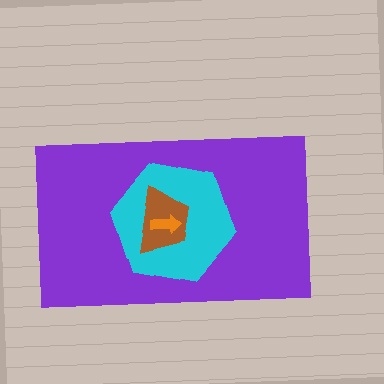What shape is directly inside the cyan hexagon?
The brown trapezoid.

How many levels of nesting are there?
4.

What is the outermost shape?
The purple rectangle.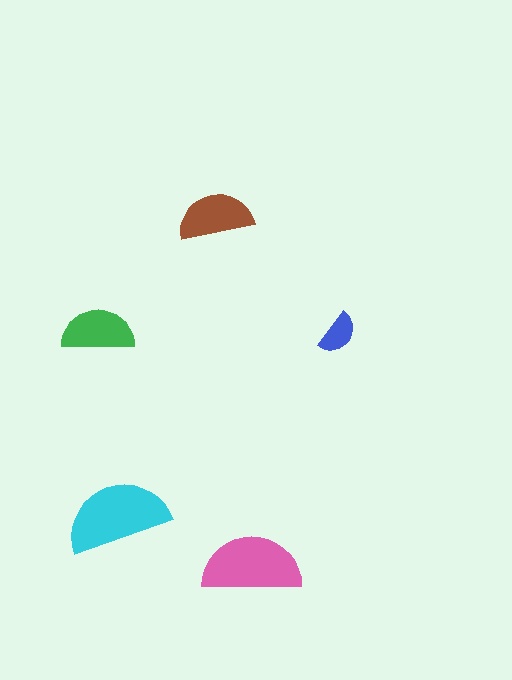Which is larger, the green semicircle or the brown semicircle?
The brown one.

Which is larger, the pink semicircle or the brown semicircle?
The pink one.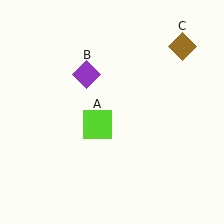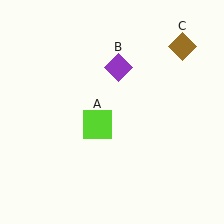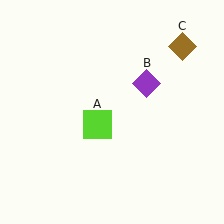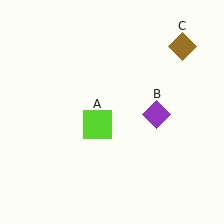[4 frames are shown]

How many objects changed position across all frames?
1 object changed position: purple diamond (object B).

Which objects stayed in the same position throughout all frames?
Lime square (object A) and brown diamond (object C) remained stationary.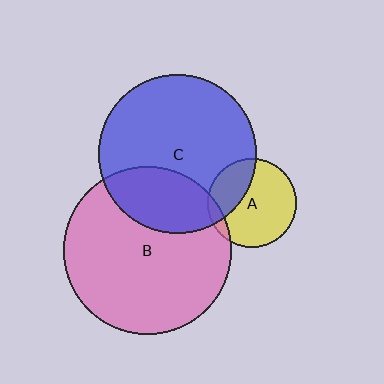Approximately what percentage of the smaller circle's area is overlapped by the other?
Approximately 30%.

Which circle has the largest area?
Circle B (pink).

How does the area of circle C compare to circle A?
Approximately 3.1 times.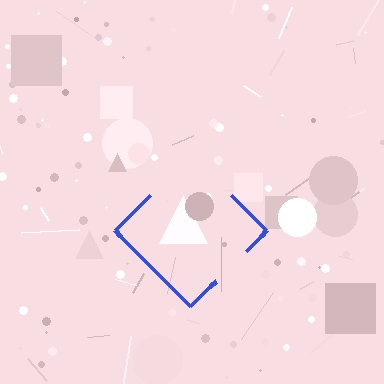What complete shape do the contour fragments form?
The contour fragments form a diamond.